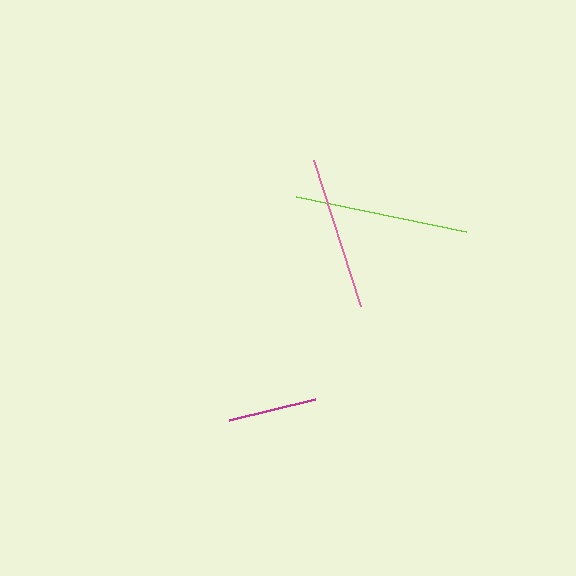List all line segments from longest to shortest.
From longest to shortest: lime, pink, magenta.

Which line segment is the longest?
The lime line is the longest at approximately 174 pixels.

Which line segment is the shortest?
The magenta line is the shortest at approximately 89 pixels.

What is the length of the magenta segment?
The magenta segment is approximately 89 pixels long.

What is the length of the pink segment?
The pink segment is approximately 154 pixels long.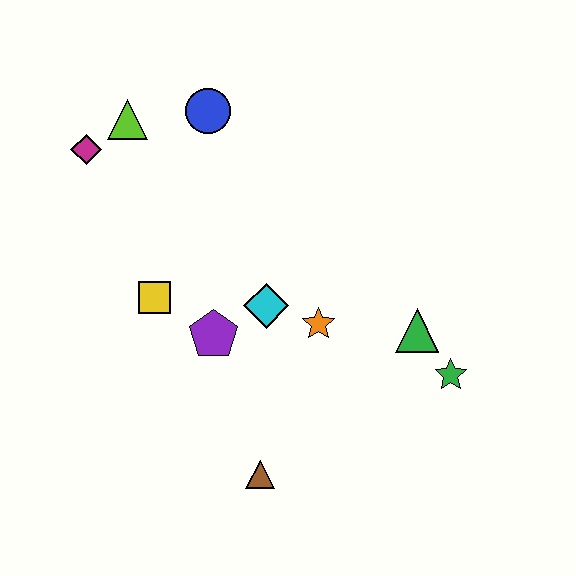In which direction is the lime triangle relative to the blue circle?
The lime triangle is to the left of the blue circle.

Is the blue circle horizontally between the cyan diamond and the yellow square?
Yes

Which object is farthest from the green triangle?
The magenta diamond is farthest from the green triangle.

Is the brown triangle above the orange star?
No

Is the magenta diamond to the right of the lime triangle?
No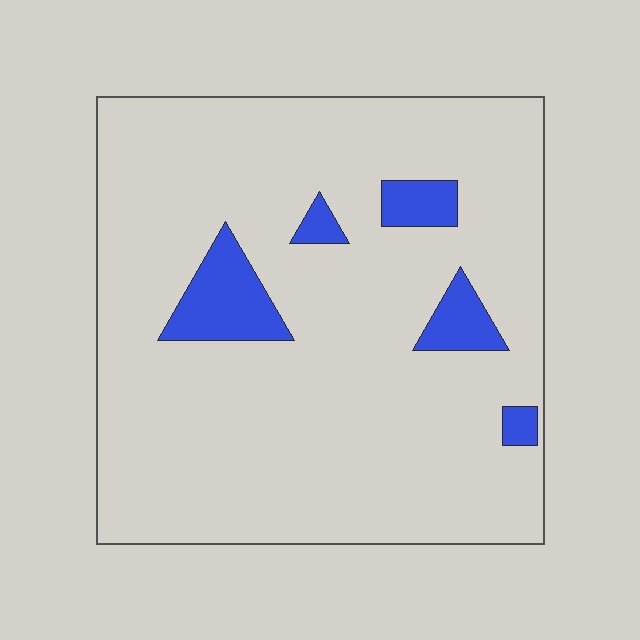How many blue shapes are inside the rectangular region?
5.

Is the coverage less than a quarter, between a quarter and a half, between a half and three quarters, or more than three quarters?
Less than a quarter.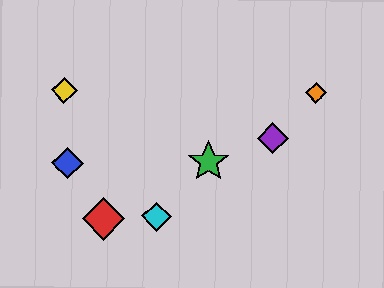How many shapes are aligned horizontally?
2 shapes (the yellow diamond, the orange diamond) are aligned horizontally.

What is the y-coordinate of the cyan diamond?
The cyan diamond is at y≈217.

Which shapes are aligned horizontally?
The yellow diamond, the orange diamond are aligned horizontally.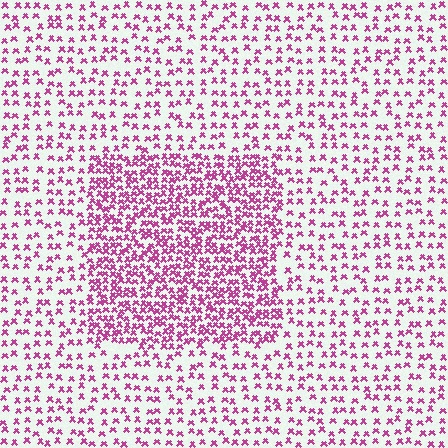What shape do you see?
I see a rectangle.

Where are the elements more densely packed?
The elements are more densely packed inside the rectangle boundary.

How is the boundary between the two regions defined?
The boundary is defined by a change in element density (approximately 2.2x ratio). All elements are the same color, size, and shape.